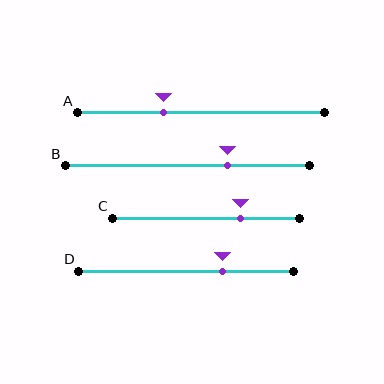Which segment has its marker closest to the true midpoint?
Segment A has its marker closest to the true midpoint.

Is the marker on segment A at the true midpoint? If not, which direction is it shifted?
No, the marker on segment A is shifted to the left by about 15% of the segment length.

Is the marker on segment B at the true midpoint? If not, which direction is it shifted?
No, the marker on segment B is shifted to the right by about 17% of the segment length.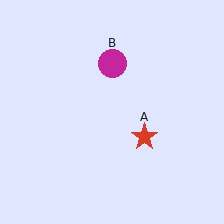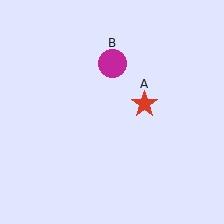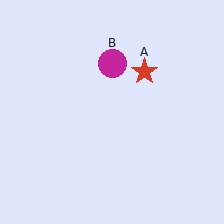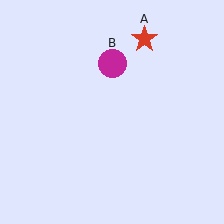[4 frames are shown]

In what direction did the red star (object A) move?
The red star (object A) moved up.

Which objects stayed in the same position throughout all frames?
Magenta circle (object B) remained stationary.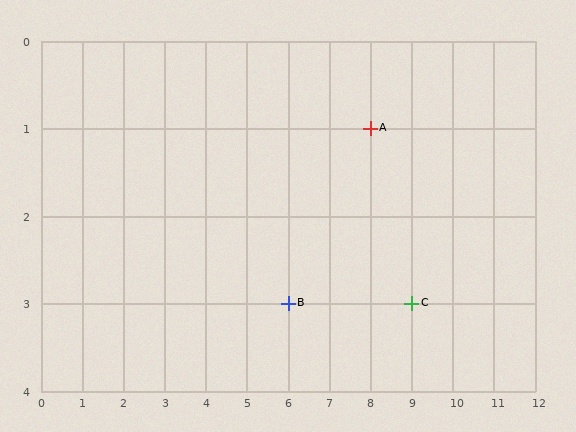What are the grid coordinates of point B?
Point B is at grid coordinates (6, 3).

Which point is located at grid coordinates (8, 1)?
Point A is at (8, 1).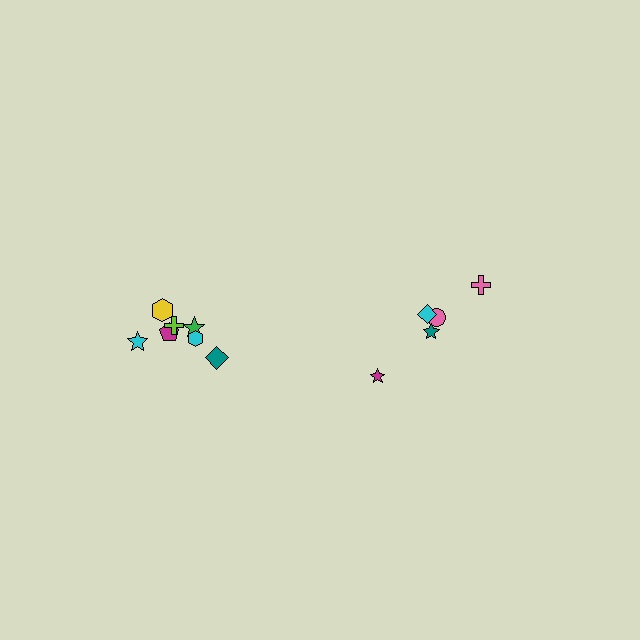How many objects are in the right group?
There are 5 objects.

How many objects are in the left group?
There are 7 objects.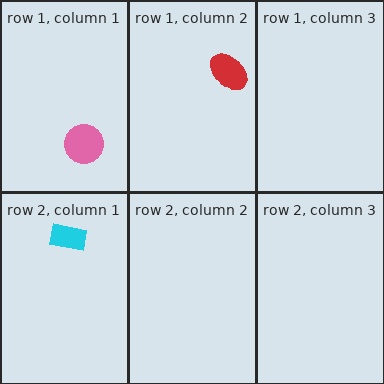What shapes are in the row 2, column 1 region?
The cyan rectangle.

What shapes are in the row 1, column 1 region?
The pink circle.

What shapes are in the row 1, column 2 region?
The red ellipse.